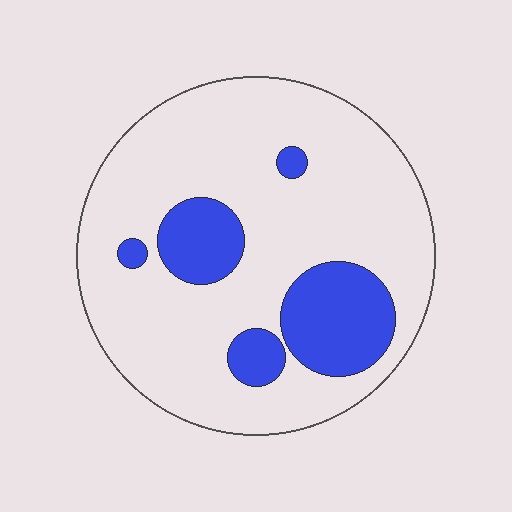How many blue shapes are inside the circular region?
5.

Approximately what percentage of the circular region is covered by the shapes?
Approximately 20%.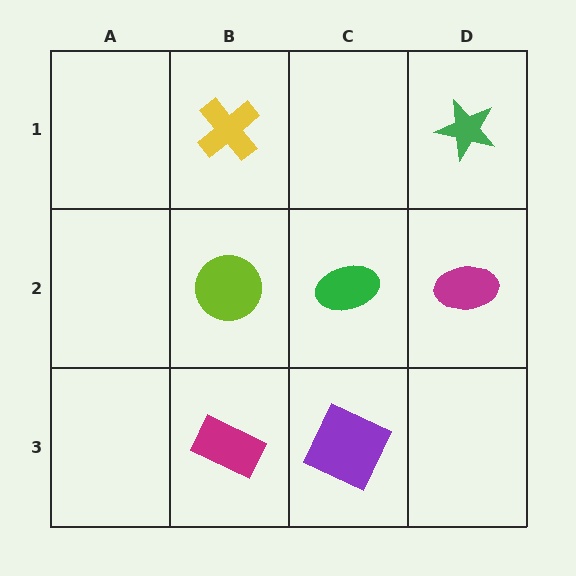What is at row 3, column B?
A magenta rectangle.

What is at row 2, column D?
A magenta ellipse.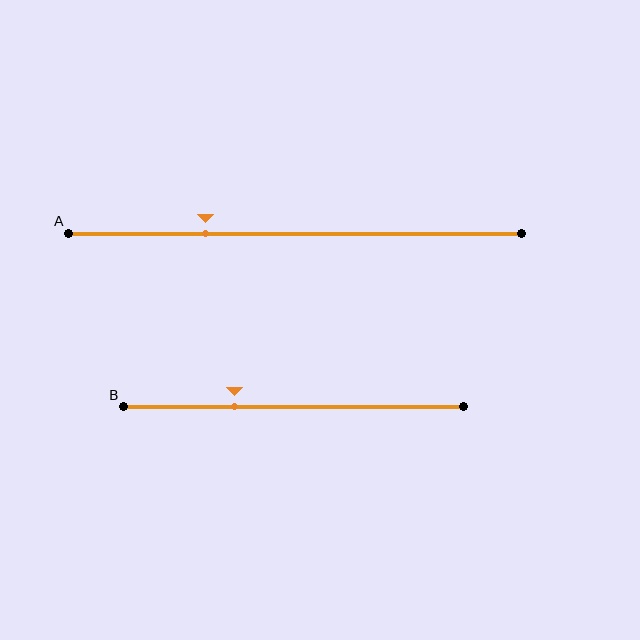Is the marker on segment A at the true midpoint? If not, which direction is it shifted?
No, the marker on segment A is shifted to the left by about 20% of the segment length.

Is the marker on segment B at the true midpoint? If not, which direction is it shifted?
No, the marker on segment B is shifted to the left by about 17% of the segment length.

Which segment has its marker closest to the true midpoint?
Segment B has its marker closest to the true midpoint.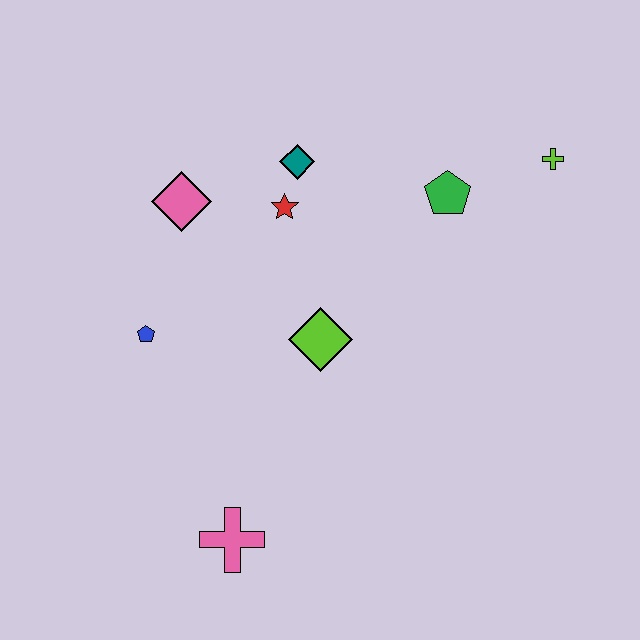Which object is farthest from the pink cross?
The lime cross is farthest from the pink cross.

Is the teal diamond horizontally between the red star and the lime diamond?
Yes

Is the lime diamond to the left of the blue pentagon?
No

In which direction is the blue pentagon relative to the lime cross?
The blue pentagon is to the left of the lime cross.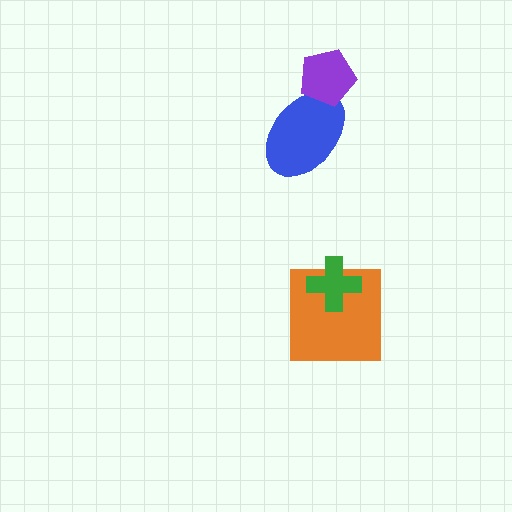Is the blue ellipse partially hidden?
Yes, it is partially covered by another shape.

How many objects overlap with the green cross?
1 object overlaps with the green cross.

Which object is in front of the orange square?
The green cross is in front of the orange square.